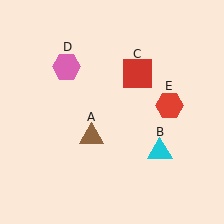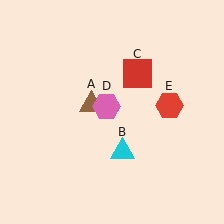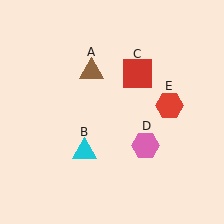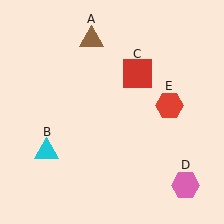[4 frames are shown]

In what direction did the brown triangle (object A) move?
The brown triangle (object A) moved up.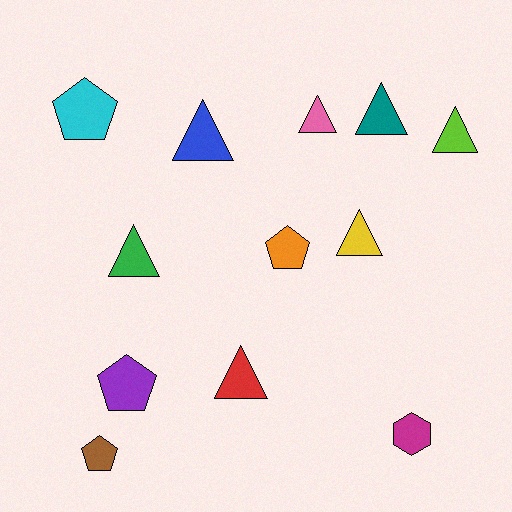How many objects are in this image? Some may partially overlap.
There are 12 objects.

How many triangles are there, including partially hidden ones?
There are 7 triangles.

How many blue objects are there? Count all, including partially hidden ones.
There is 1 blue object.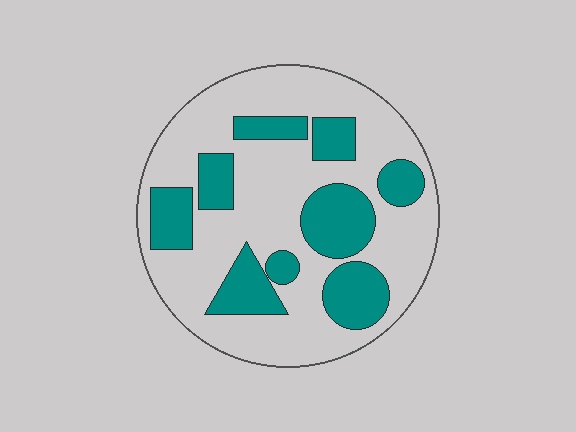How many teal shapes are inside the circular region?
9.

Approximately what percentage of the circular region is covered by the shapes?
Approximately 30%.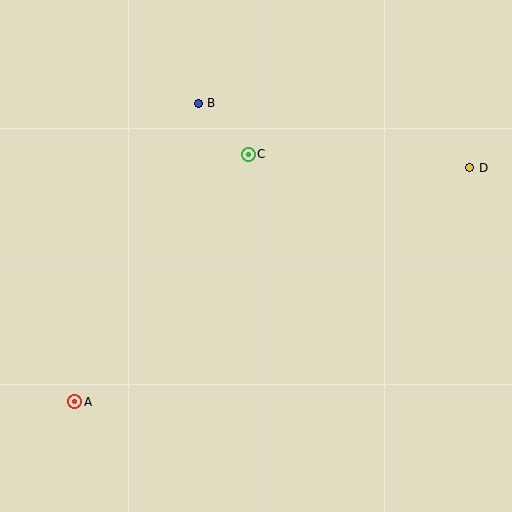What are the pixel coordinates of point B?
Point B is at (198, 103).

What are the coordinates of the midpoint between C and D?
The midpoint between C and D is at (359, 161).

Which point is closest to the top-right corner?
Point D is closest to the top-right corner.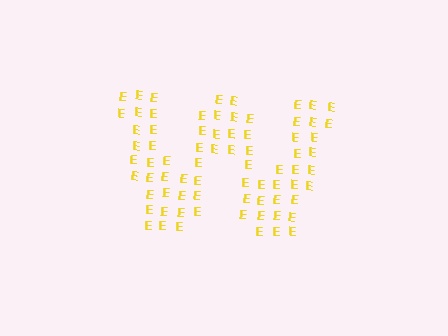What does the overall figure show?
The overall figure shows the letter W.